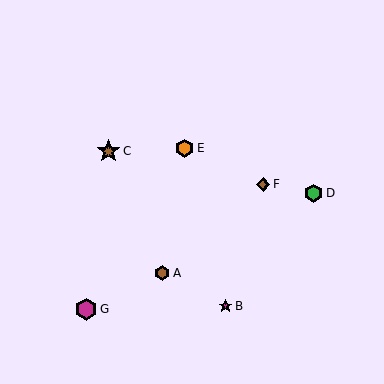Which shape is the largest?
The brown star (labeled C) is the largest.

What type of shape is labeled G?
Shape G is a magenta hexagon.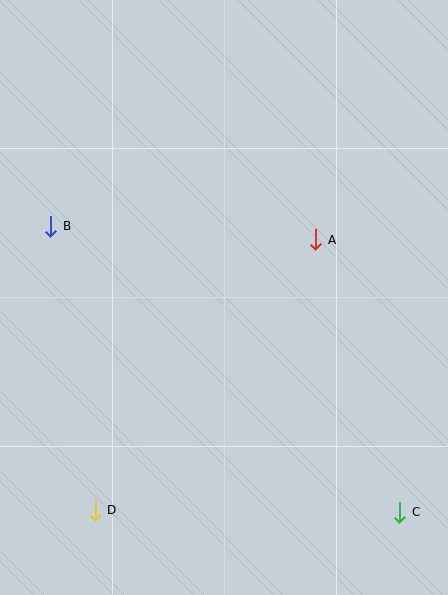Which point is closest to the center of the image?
Point A at (316, 240) is closest to the center.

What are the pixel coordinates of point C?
Point C is at (400, 512).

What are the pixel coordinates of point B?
Point B is at (51, 226).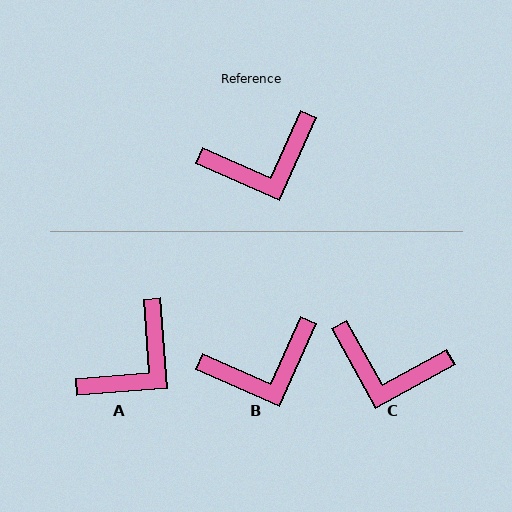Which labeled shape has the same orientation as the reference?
B.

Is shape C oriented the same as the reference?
No, it is off by about 37 degrees.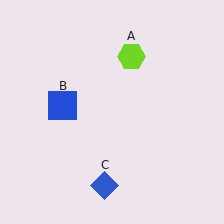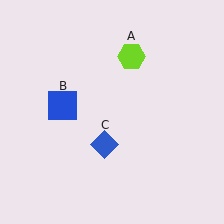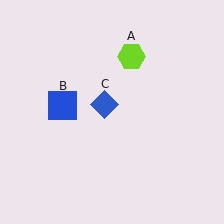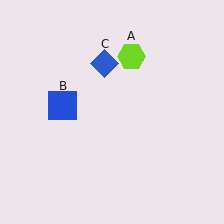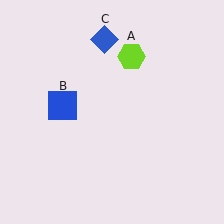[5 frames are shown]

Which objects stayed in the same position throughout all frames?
Lime hexagon (object A) and blue square (object B) remained stationary.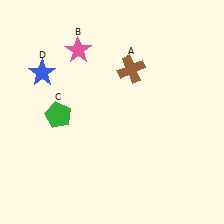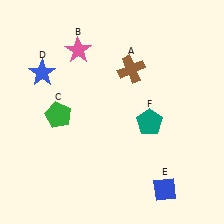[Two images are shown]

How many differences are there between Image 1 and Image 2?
There are 2 differences between the two images.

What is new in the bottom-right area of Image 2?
A blue diamond (E) was added in the bottom-right area of Image 2.